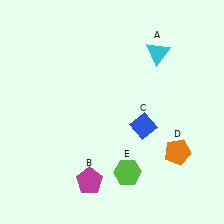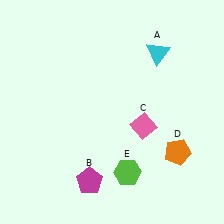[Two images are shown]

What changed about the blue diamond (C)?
In Image 1, C is blue. In Image 2, it changed to pink.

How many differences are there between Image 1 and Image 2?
There is 1 difference between the two images.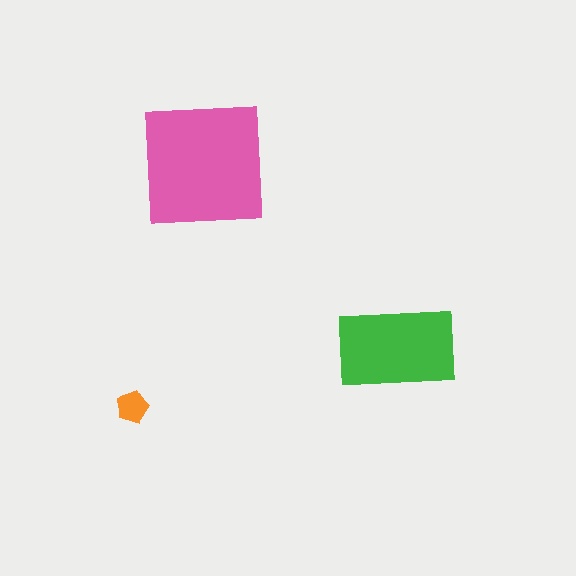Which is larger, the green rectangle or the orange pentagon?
The green rectangle.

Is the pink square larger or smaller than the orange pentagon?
Larger.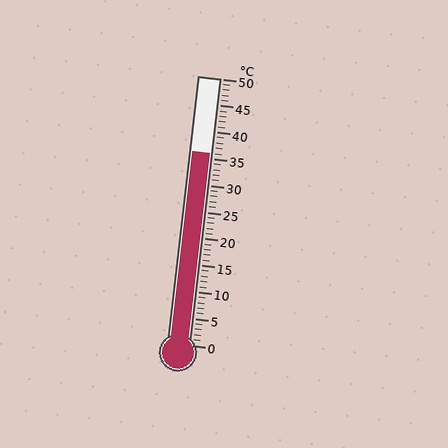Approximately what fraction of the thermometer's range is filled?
The thermometer is filled to approximately 70% of its range.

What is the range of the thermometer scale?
The thermometer scale ranges from 0°C to 50°C.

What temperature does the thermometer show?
The thermometer shows approximately 36°C.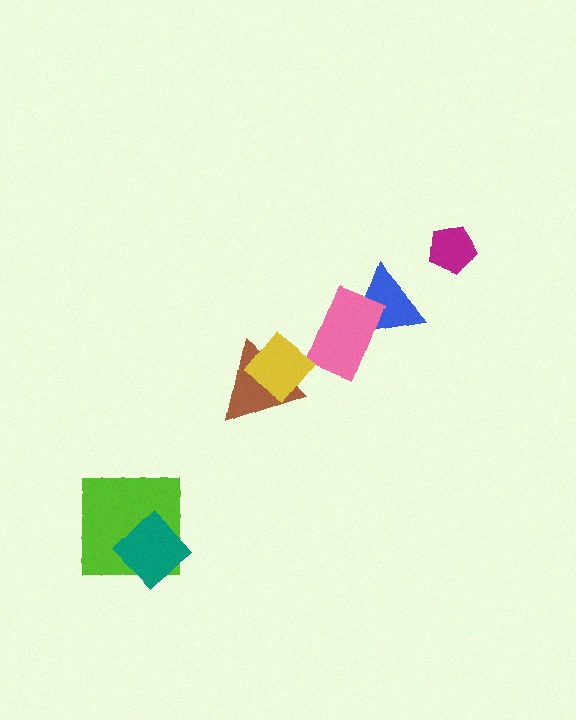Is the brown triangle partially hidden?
Yes, it is partially covered by another shape.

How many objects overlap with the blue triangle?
1 object overlaps with the blue triangle.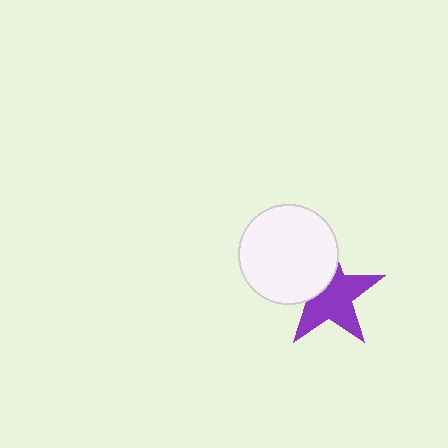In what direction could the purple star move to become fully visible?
The purple star could move toward the lower-right. That would shift it out from behind the white circle entirely.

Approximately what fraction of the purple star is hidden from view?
Roughly 35% of the purple star is hidden behind the white circle.